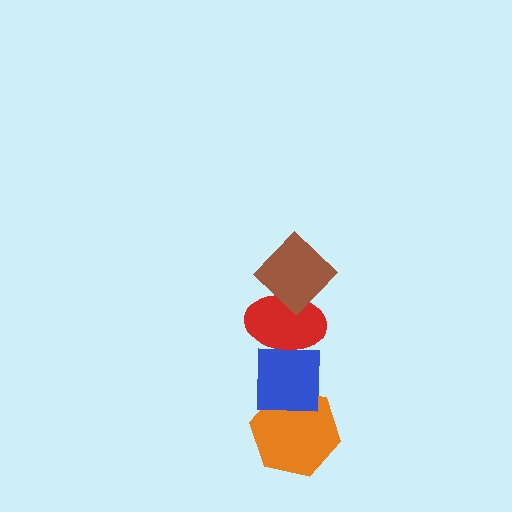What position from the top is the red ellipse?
The red ellipse is 2nd from the top.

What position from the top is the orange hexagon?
The orange hexagon is 4th from the top.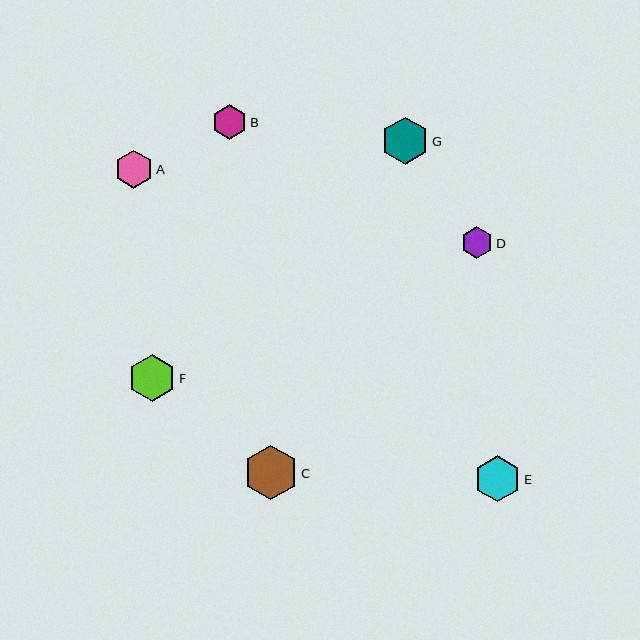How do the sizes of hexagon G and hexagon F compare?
Hexagon G and hexagon F are approximately the same size.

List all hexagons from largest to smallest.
From largest to smallest: C, G, F, E, A, B, D.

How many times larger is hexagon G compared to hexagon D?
Hexagon G is approximately 1.5 times the size of hexagon D.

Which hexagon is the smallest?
Hexagon D is the smallest with a size of approximately 32 pixels.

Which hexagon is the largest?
Hexagon C is the largest with a size of approximately 55 pixels.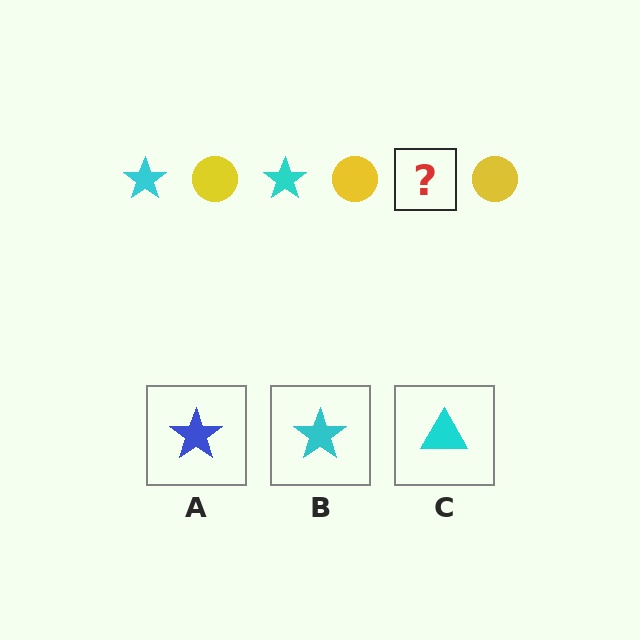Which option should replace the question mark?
Option B.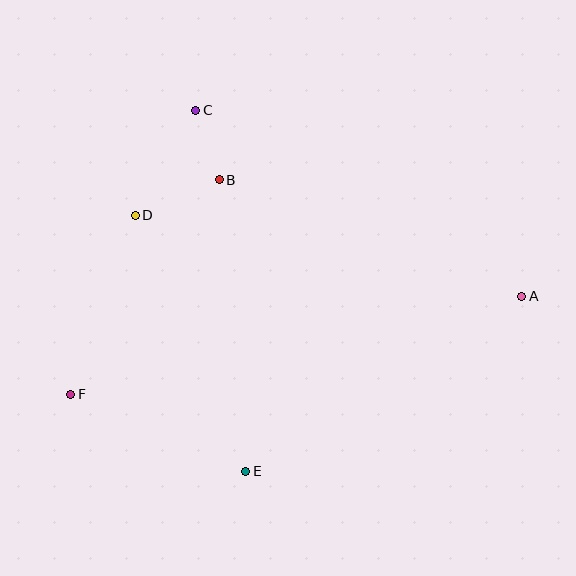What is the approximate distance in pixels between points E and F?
The distance between E and F is approximately 191 pixels.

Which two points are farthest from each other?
Points A and F are farthest from each other.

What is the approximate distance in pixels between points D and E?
The distance between D and E is approximately 279 pixels.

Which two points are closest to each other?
Points B and C are closest to each other.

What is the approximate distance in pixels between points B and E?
The distance between B and E is approximately 293 pixels.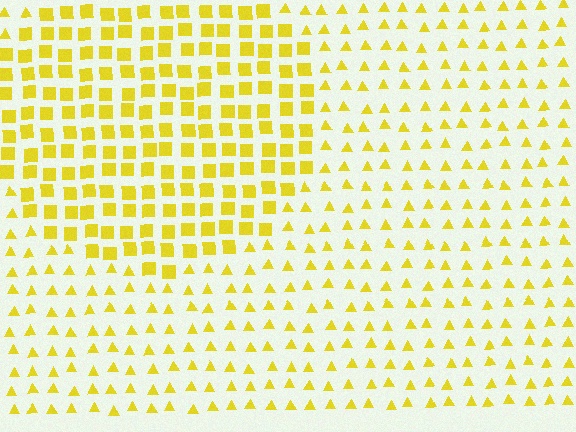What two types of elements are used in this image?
The image uses squares inside the circle region and triangles outside it.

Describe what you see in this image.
The image is filled with small yellow elements arranged in a uniform grid. A circle-shaped region contains squares, while the surrounding area contains triangles. The boundary is defined purely by the change in element shape.